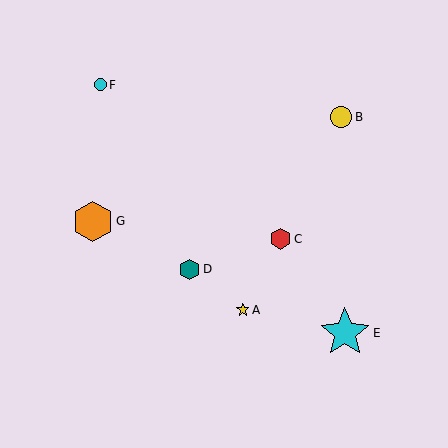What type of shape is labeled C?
Shape C is a red hexagon.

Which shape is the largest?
The cyan star (labeled E) is the largest.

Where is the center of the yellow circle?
The center of the yellow circle is at (341, 117).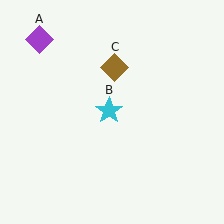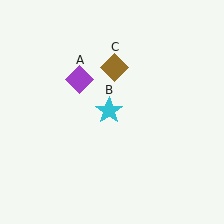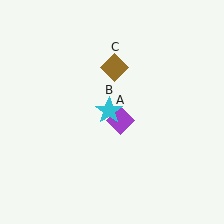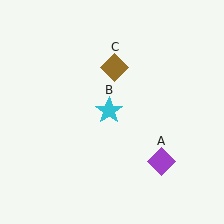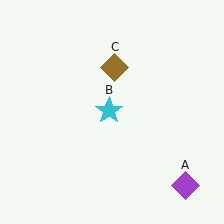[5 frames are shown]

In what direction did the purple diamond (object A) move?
The purple diamond (object A) moved down and to the right.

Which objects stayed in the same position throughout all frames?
Cyan star (object B) and brown diamond (object C) remained stationary.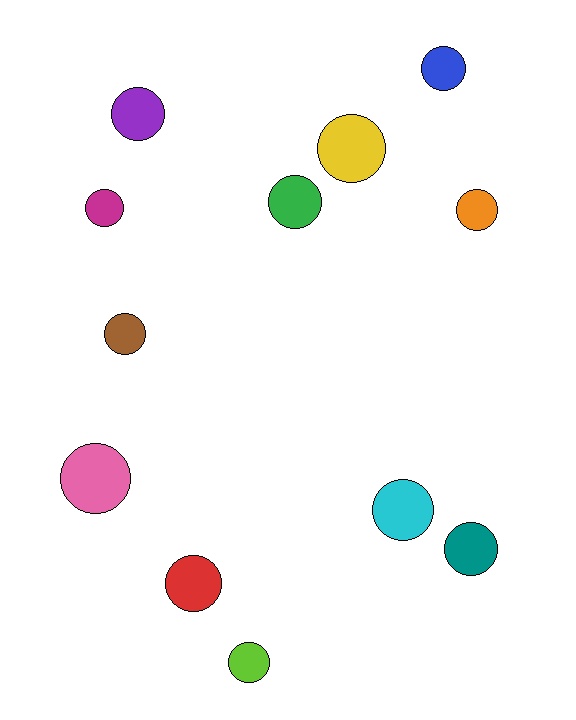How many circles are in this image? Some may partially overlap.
There are 12 circles.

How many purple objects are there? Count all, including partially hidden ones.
There is 1 purple object.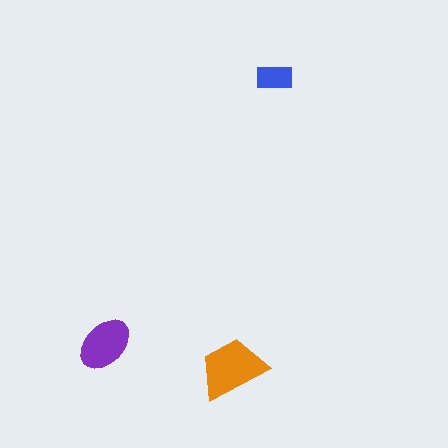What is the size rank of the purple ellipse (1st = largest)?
2nd.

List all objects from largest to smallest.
The orange trapezoid, the purple ellipse, the blue rectangle.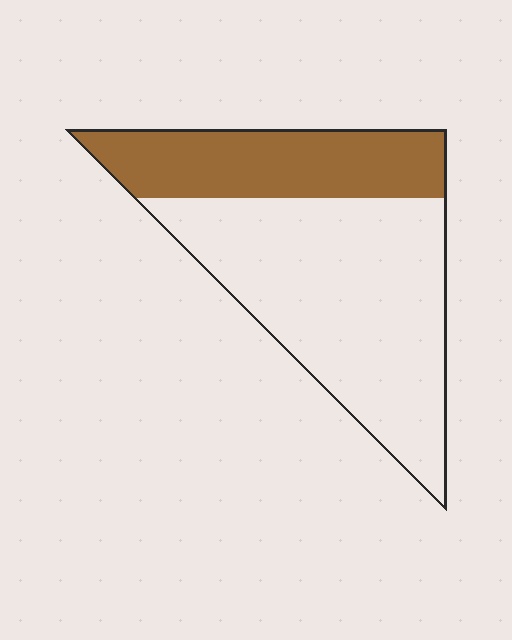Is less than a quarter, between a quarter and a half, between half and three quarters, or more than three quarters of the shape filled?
Between a quarter and a half.